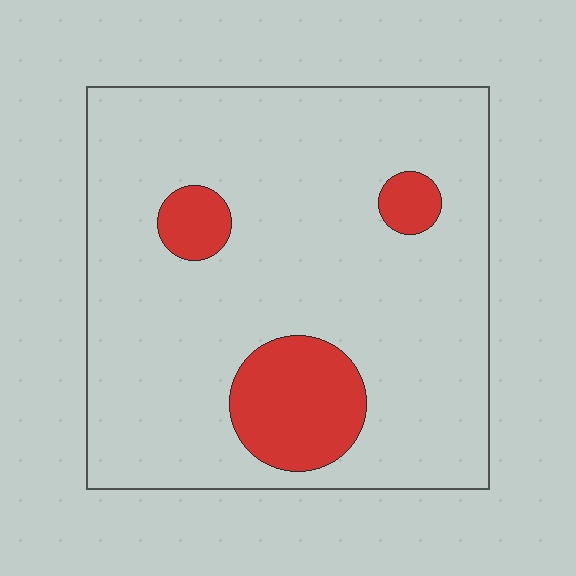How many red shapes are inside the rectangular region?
3.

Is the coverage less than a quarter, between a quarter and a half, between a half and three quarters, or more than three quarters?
Less than a quarter.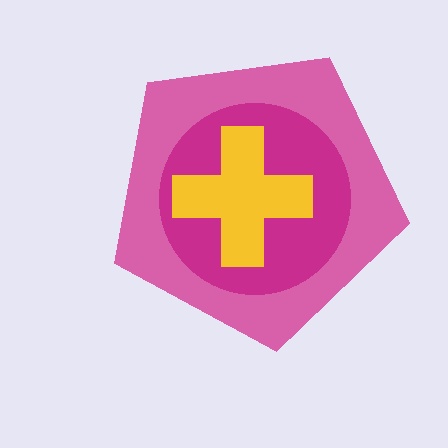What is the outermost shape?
The pink pentagon.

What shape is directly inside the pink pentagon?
The magenta circle.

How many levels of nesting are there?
3.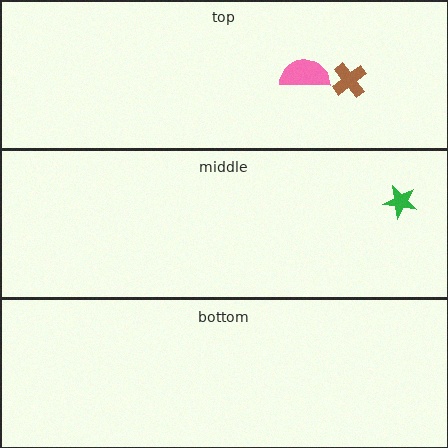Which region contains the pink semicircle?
The top region.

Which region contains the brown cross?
The top region.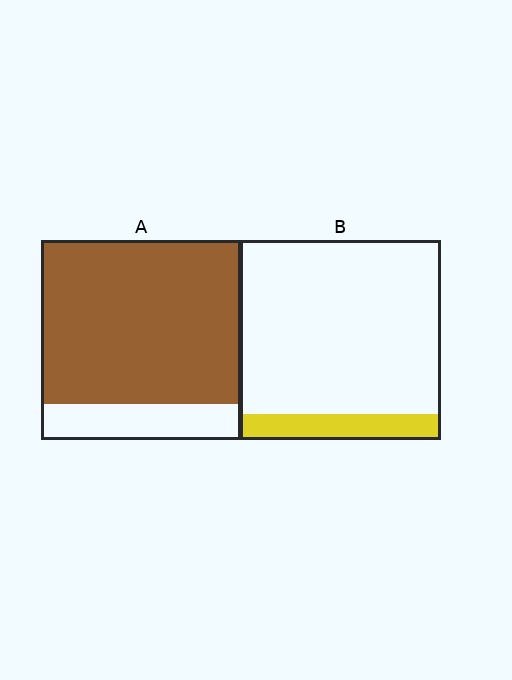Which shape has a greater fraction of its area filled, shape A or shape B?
Shape A.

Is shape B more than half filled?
No.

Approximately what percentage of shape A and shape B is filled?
A is approximately 80% and B is approximately 15%.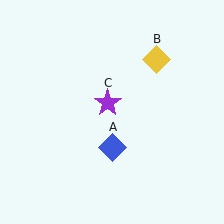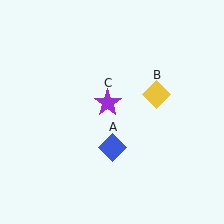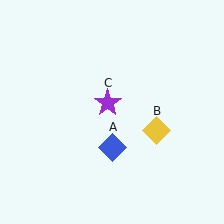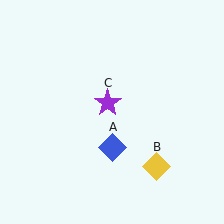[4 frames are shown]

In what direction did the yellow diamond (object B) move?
The yellow diamond (object B) moved down.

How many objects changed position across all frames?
1 object changed position: yellow diamond (object B).